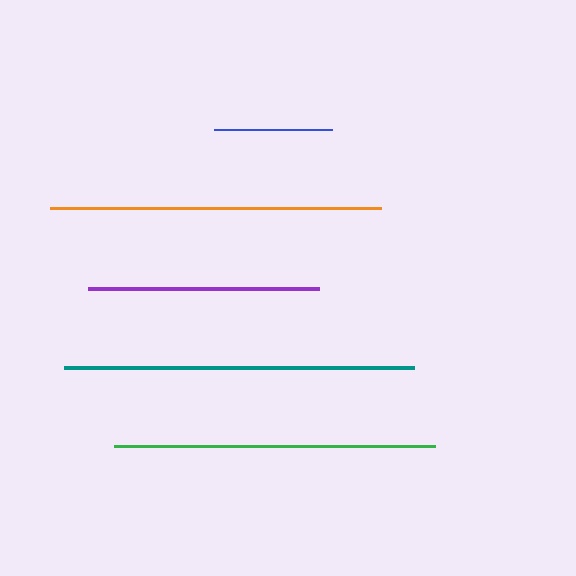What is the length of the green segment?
The green segment is approximately 321 pixels long.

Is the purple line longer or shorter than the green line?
The green line is longer than the purple line.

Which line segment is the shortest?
The blue line is the shortest at approximately 117 pixels.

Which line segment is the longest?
The teal line is the longest at approximately 350 pixels.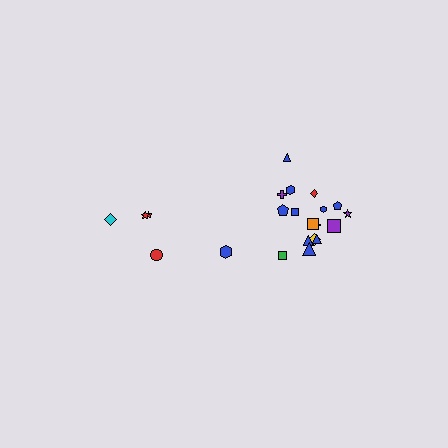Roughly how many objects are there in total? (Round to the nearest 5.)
Roughly 20 objects in total.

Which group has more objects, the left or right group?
The right group.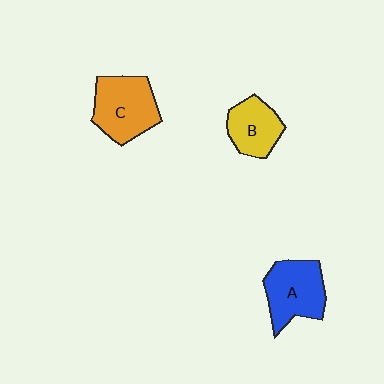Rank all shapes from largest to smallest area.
From largest to smallest: C (orange), A (blue), B (yellow).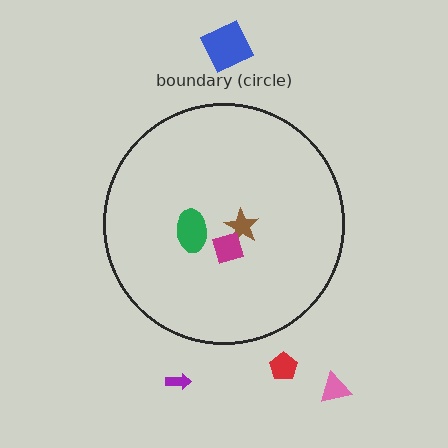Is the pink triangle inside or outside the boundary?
Outside.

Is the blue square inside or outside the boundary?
Outside.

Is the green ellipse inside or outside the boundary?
Inside.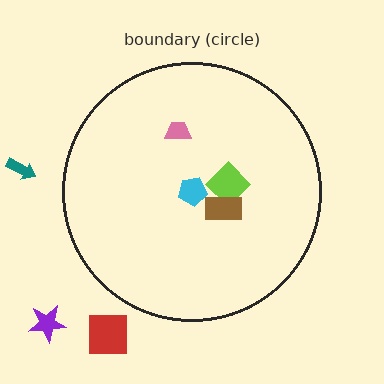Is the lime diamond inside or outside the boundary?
Inside.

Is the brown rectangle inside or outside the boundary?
Inside.